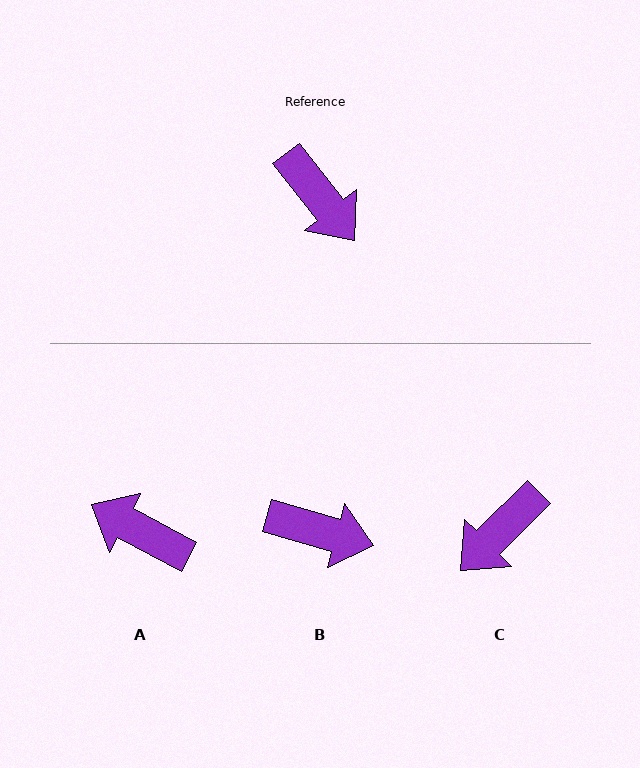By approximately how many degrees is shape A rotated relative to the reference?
Approximately 156 degrees clockwise.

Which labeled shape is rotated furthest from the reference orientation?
A, about 156 degrees away.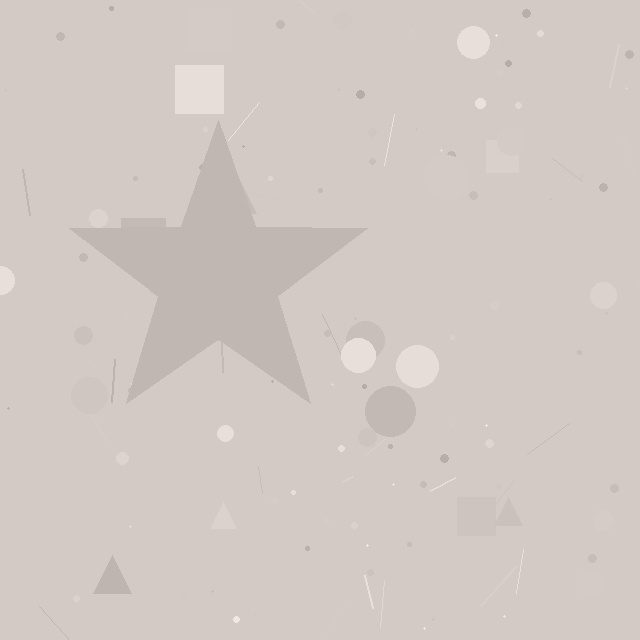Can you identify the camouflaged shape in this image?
The camouflaged shape is a star.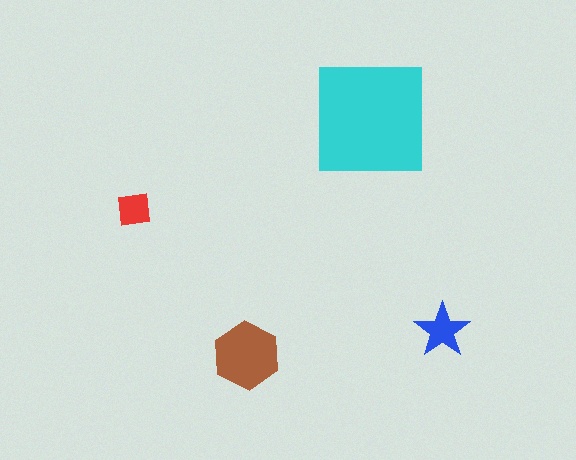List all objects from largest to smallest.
The cyan square, the brown hexagon, the blue star, the red square.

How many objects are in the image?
There are 4 objects in the image.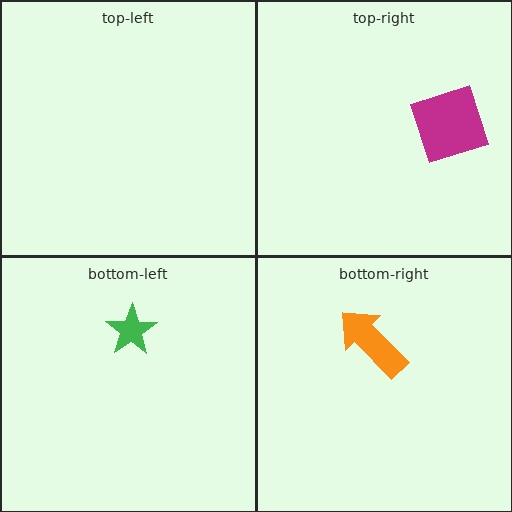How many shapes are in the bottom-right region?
1.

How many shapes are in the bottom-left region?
1.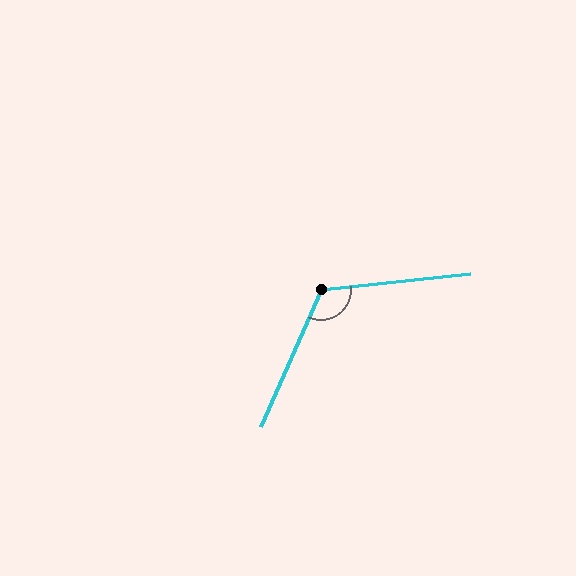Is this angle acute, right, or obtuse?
It is obtuse.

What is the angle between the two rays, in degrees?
Approximately 120 degrees.